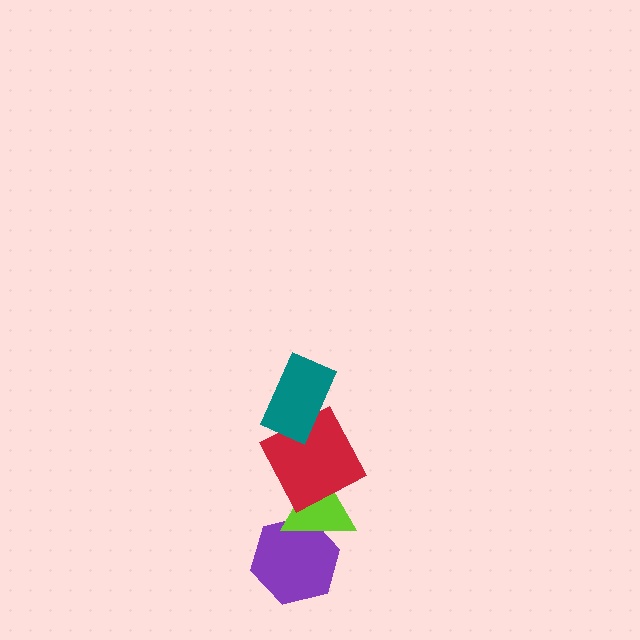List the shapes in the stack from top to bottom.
From top to bottom: the teal rectangle, the red square, the lime triangle, the purple hexagon.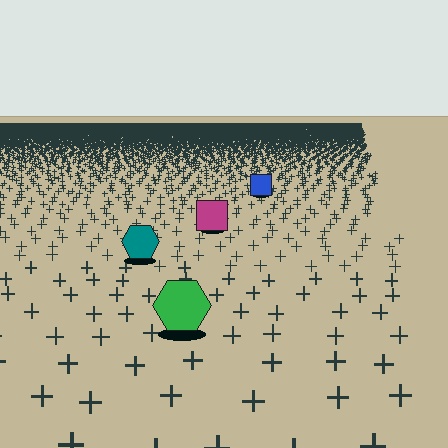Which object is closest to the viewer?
The green hexagon is closest. The texture marks near it are larger and more spread out.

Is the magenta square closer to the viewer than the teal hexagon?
No. The teal hexagon is closer — you can tell from the texture gradient: the ground texture is coarser near it.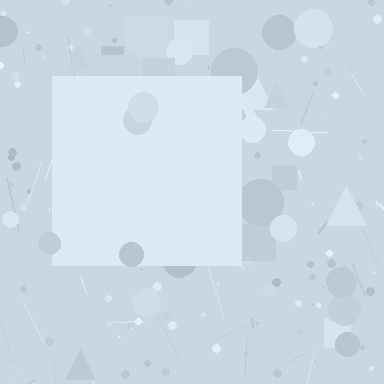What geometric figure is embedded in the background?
A square is embedded in the background.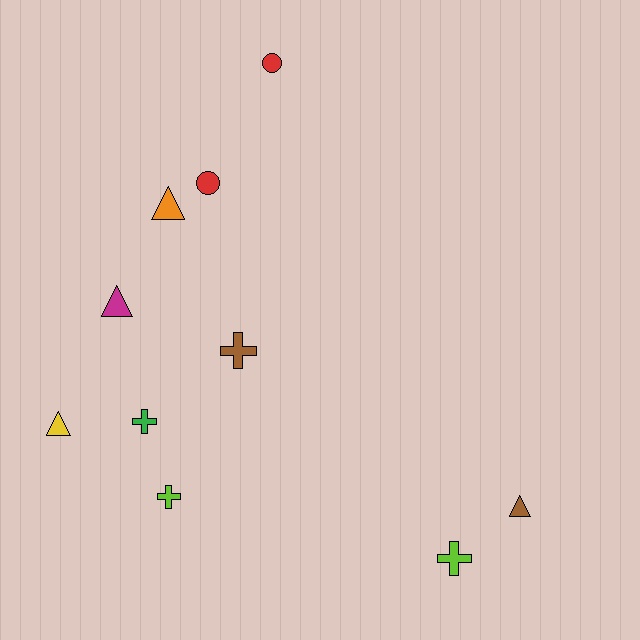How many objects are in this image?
There are 10 objects.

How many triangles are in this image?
There are 4 triangles.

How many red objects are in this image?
There are 2 red objects.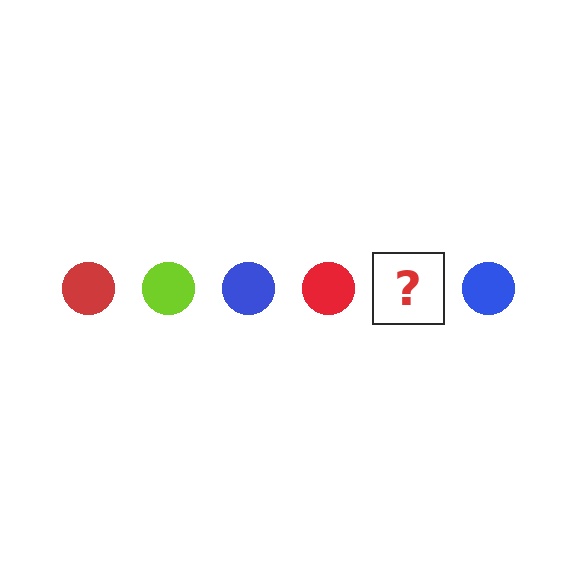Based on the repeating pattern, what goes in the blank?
The blank should be a lime circle.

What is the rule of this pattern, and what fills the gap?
The rule is that the pattern cycles through red, lime, blue circles. The gap should be filled with a lime circle.